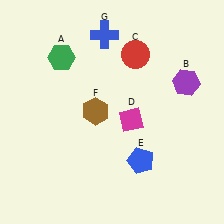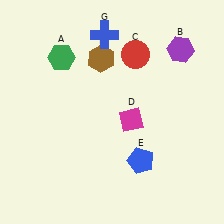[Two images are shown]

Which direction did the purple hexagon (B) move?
The purple hexagon (B) moved up.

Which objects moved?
The objects that moved are: the purple hexagon (B), the brown hexagon (F).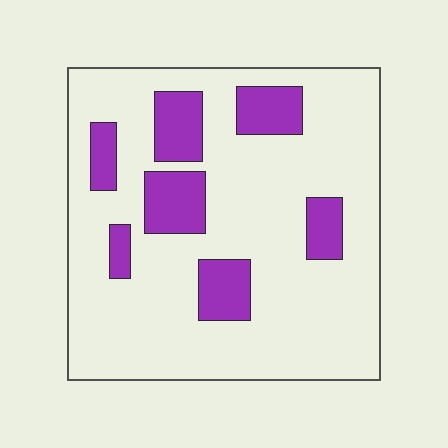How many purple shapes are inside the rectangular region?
7.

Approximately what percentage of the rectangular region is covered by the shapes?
Approximately 20%.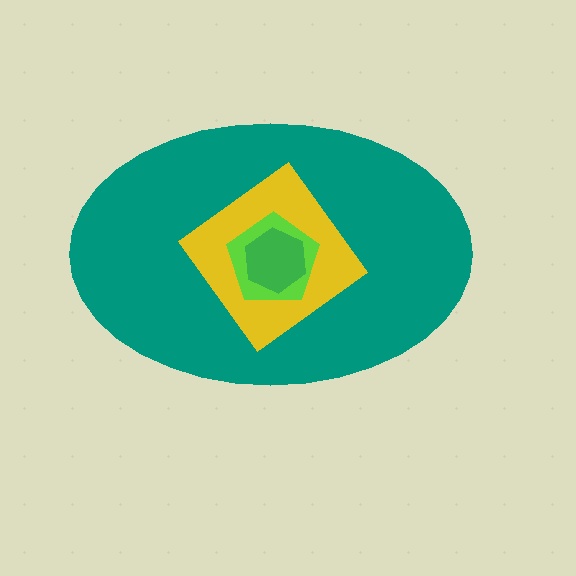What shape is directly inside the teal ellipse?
The yellow diamond.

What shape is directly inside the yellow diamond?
The lime pentagon.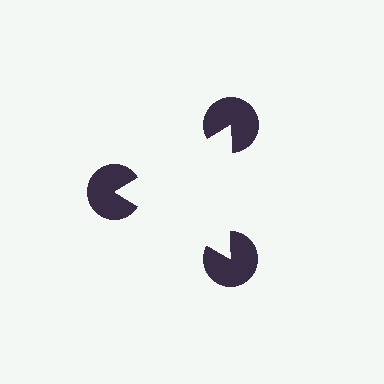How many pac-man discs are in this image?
There are 3 — one at each vertex of the illusory triangle.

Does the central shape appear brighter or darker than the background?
It typically appears slightly brighter than the background, even though no actual brightness change is drawn.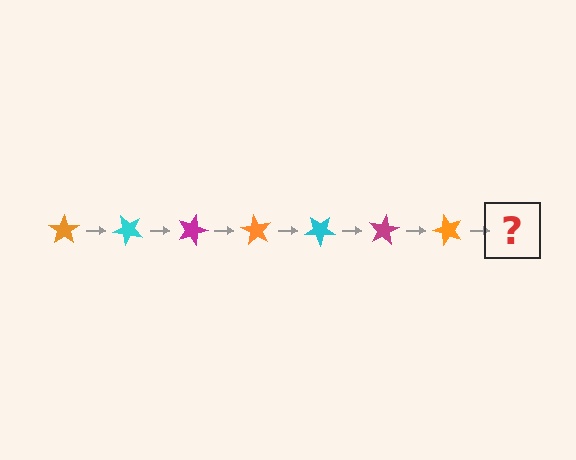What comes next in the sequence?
The next element should be a cyan star, rotated 315 degrees from the start.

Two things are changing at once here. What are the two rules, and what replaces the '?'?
The two rules are that it rotates 45 degrees each step and the color cycles through orange, cyan, and magenta. The '?' should be a cyan star, rotated 315 degrees from the start.